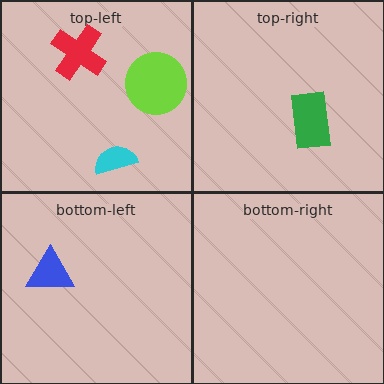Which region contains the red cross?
The top-left region.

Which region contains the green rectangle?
The top-right region.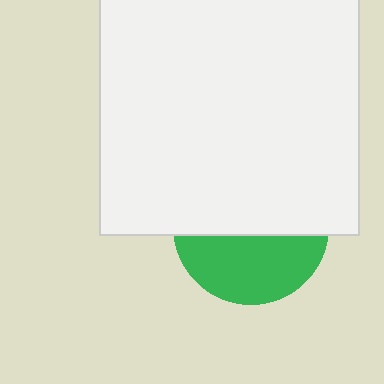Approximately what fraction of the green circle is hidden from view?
Roughly 57% of the green circle is hidden behind the white square.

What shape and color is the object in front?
The object in front is a white square.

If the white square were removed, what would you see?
You would see the complete green circle.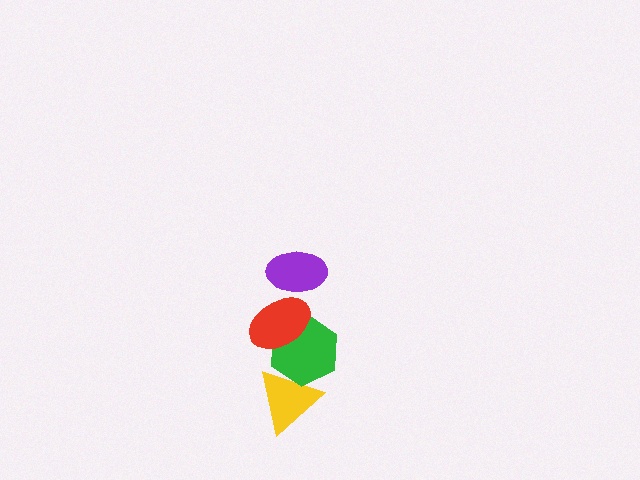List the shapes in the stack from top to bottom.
From top to bottom: the purple ellipse, the red ellipse, the green hexagon, the yellow triangle.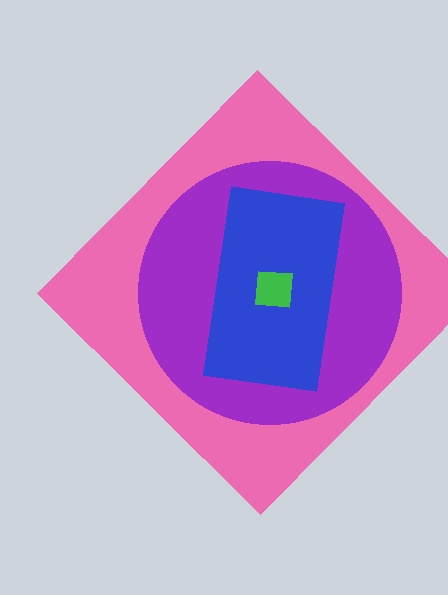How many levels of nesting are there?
4.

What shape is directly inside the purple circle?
The blue rectangle.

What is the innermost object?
The green square.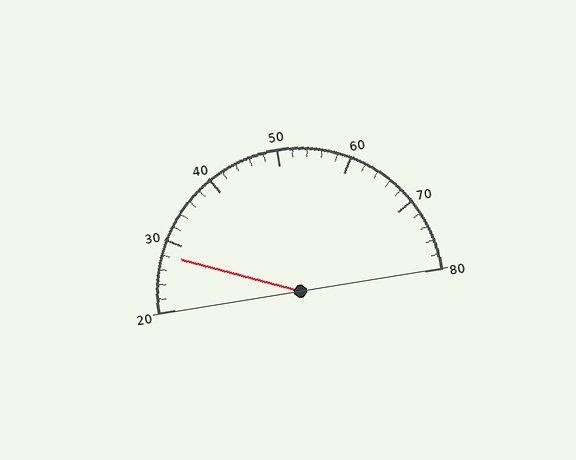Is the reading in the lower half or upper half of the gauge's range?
The reading is in the lower half of the range (20 to 80).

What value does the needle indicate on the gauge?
The needle indicates approximately 28.